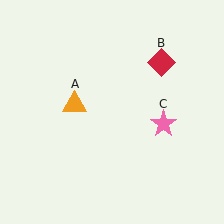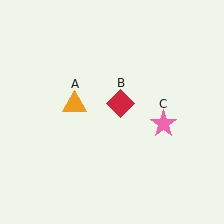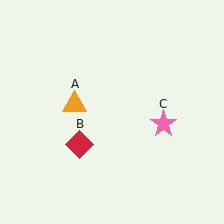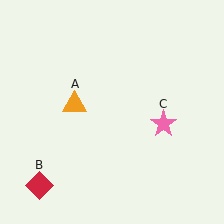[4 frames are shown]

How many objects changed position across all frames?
1 object changed position: red diamond (object B).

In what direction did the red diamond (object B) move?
The red diamond (object B) moved down and to the left.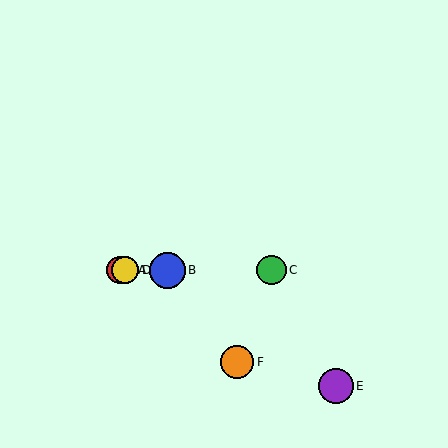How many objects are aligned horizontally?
4 objects (A, B, C, D) are aligned horizontally.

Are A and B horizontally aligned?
Yes, both are at y≈270.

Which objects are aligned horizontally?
Objects A, B, C, D are aligned horizontally.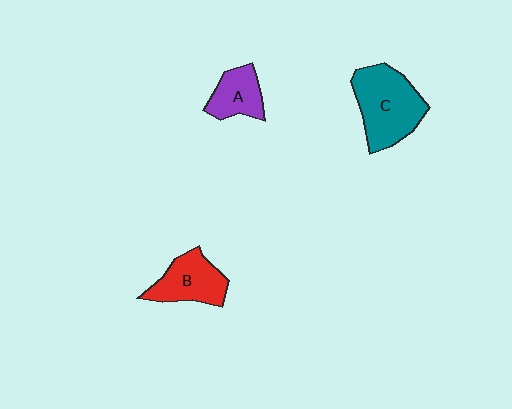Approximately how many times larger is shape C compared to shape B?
Approximately 1.5 times.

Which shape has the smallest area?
Shape A (purple).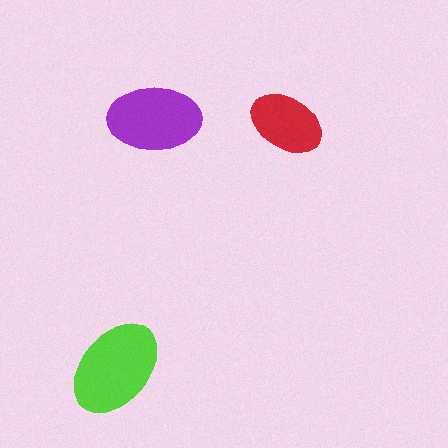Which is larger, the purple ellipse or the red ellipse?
The purple one.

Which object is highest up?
The purple ellipse is topmost.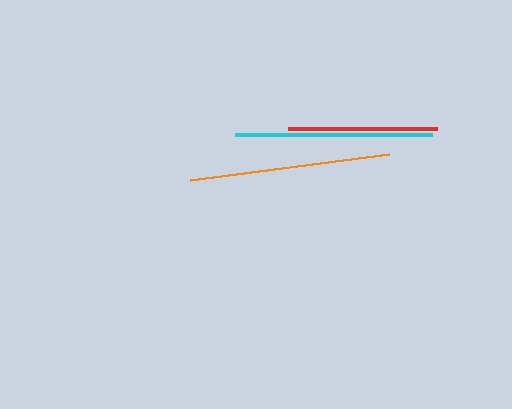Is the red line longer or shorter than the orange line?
The orange line is longer than the red line.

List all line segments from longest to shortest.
From longest to shortest: orange, cyan, red.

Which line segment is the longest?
The orange line is the longest at approximately 201 pixels.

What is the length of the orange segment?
The orange segment is approximately 201 pixels long.